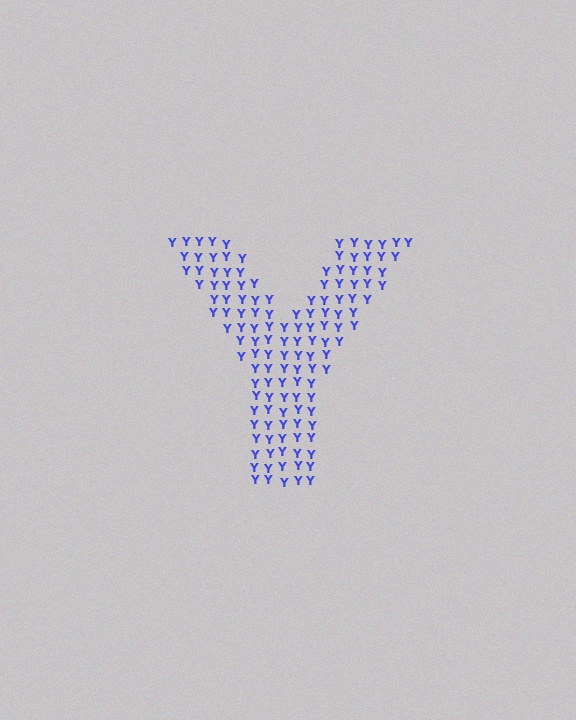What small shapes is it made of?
It is made of small letter Y's.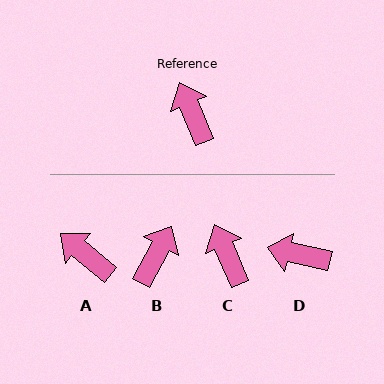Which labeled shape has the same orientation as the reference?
C.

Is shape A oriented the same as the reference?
No, it is off by about 27 degrees.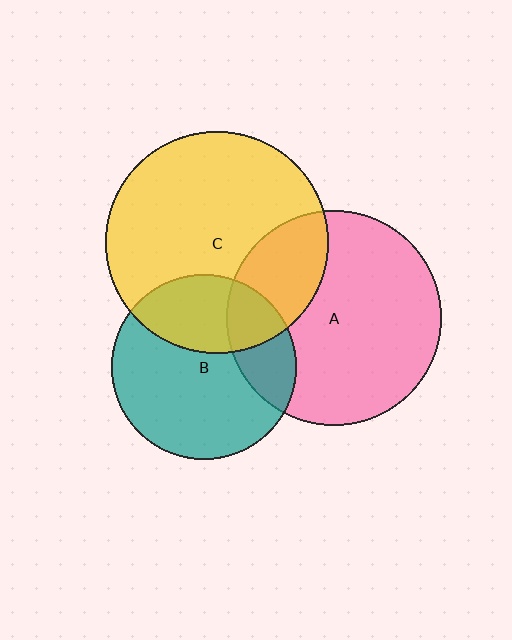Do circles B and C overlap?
Yes.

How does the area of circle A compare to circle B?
Approximately 1.4 times.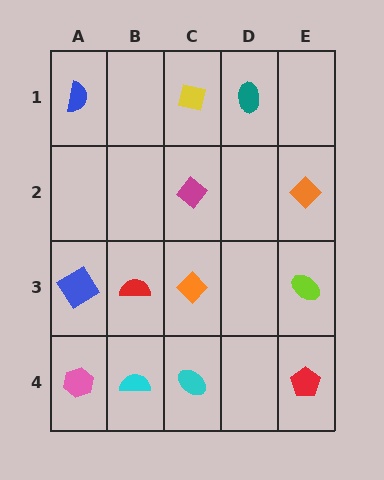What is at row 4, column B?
A cyan semicircle.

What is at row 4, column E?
A red pentagon.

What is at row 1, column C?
A yellow square.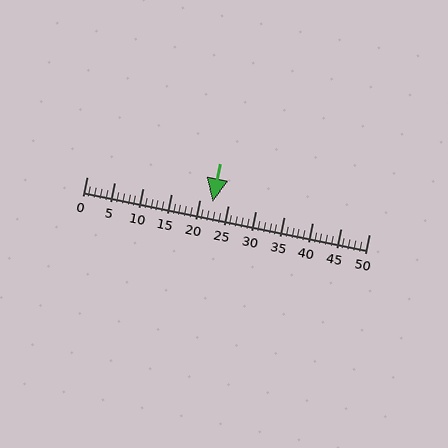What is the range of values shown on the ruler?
The ruler shows values from 0 to 50.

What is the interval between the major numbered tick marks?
The major tick marks are spaced 5 units apart.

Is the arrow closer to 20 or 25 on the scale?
The arrow is closer to 20.